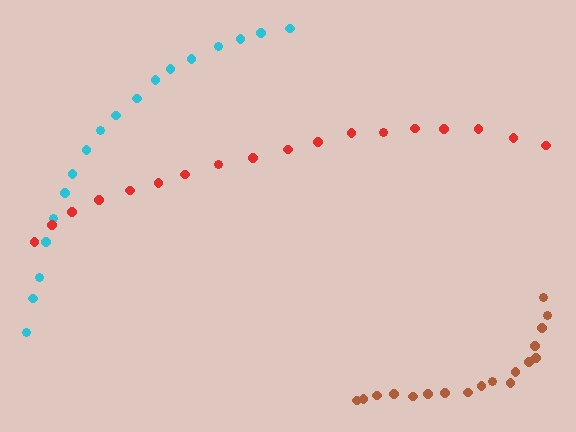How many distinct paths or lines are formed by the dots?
There are 3 distinct paths.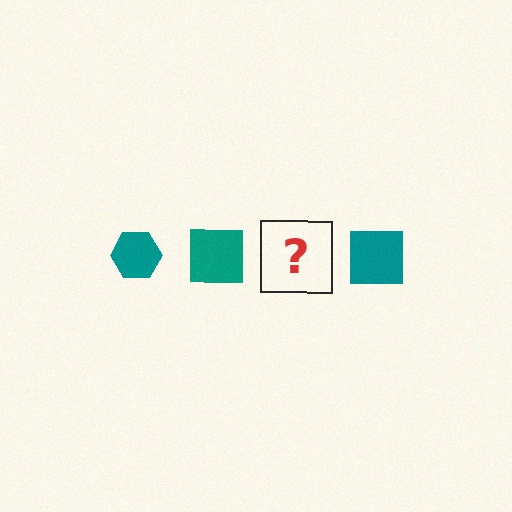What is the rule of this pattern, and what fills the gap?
The rule is that the pattern cycles through hexagon, square shapes in teal. The gap should be filled with a teal hexagon.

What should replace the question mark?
The question mark should be replaced with a teal hexagon.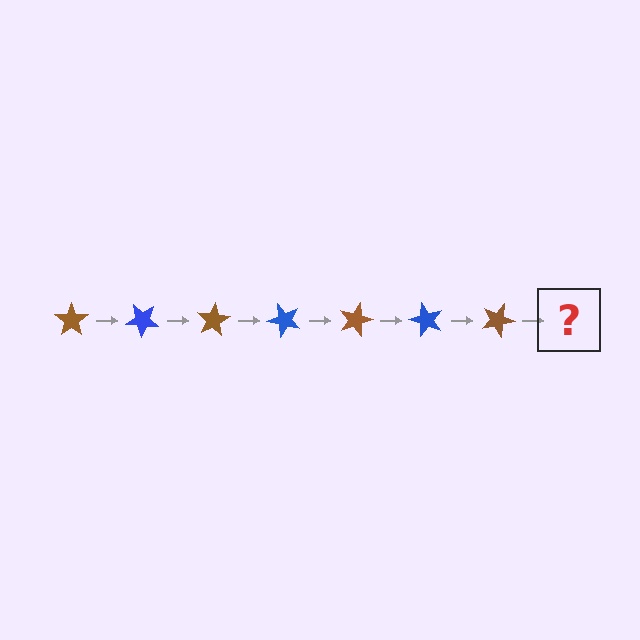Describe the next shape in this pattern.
It should be a blue star, rotated 280 degrees from the start.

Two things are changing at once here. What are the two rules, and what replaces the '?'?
The two rules are that it rotates 40 degrees each step and the color cycles through brown and blue. The '?' should be a blue star, rotated 280 degrees from the start.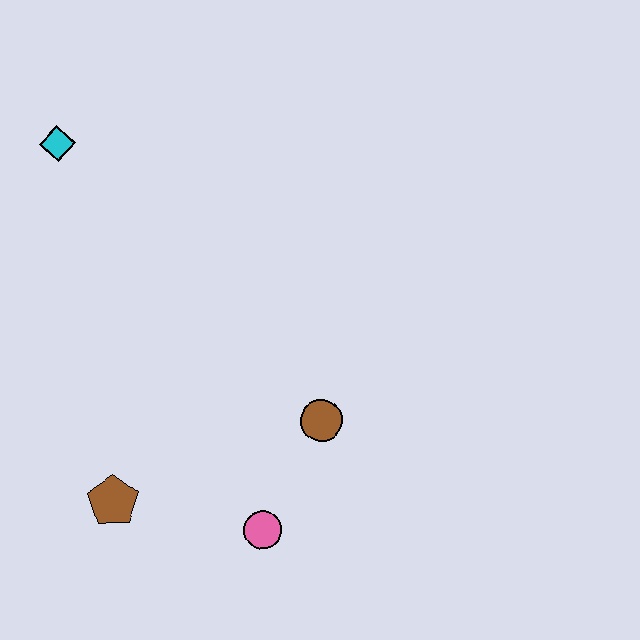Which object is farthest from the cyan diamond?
The pink circle is farthest from the cyan diamond.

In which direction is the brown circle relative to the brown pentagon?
The brown circle is to the right of the brown pentagon.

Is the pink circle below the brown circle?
Yes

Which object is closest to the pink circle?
The brown circle is closest to the pink circle.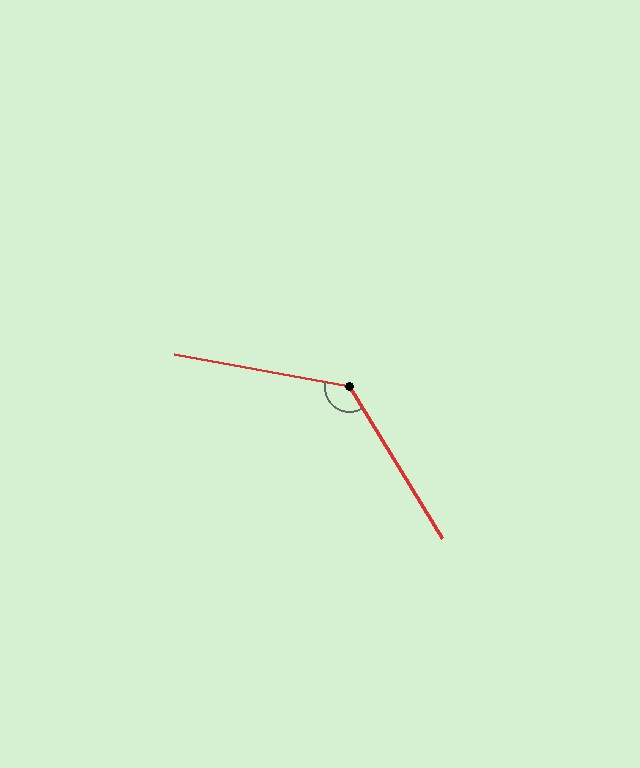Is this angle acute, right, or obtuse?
It is obtuse.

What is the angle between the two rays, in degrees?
Approximately 132 degrees.